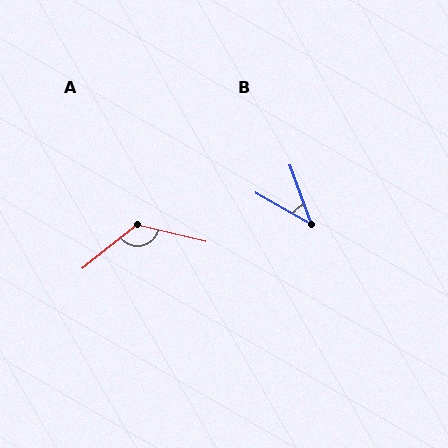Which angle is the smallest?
B, at approximately 40 degrees.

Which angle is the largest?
A, at approximately 128 degrees.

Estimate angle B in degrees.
Approximately 40 degrees.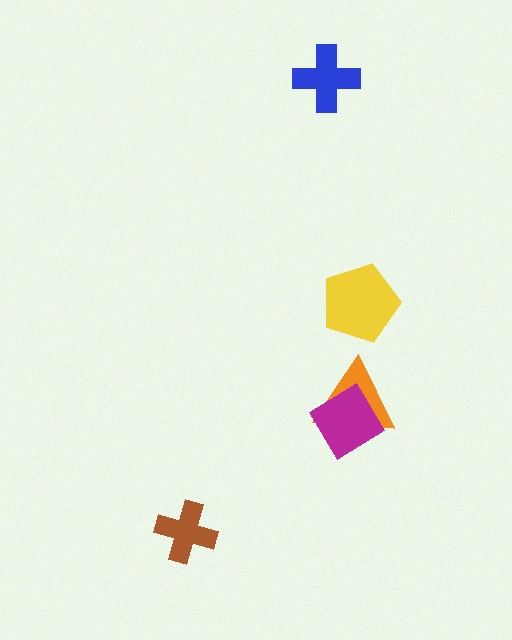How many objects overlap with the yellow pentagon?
0 objects overlap with the yellow pentagon.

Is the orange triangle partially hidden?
Yes, it is partially covered by another shape.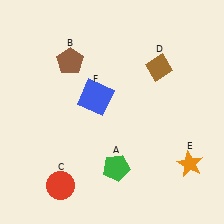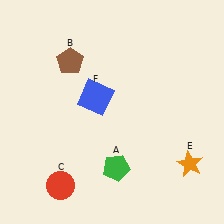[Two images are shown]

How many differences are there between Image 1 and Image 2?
There is 1 difference between the two images.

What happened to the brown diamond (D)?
The brown diamond (D) was removed in Image 2. It was in the top-right area of Image 1.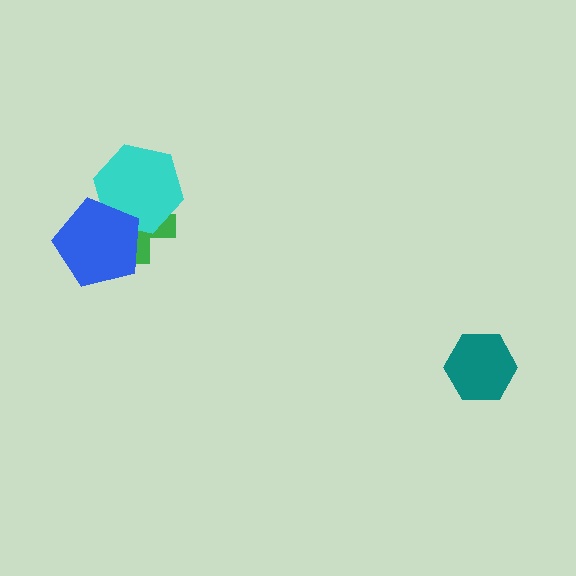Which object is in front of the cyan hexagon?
The blue pentagon is in front of the cyan hexagon.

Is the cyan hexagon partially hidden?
Yes, it is partially covered by another shape.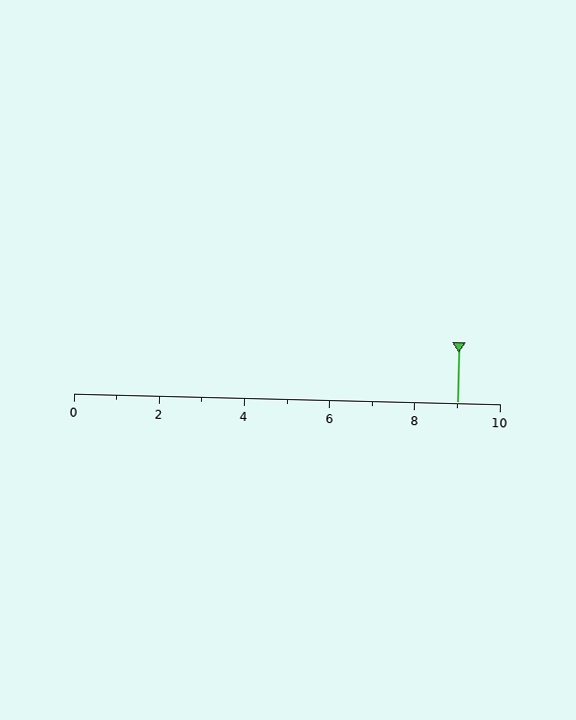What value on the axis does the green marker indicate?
The marker indicates approximately 9.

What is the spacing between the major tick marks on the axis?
The major ticks are spaced 2 apart.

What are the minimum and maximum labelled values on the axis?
The axis runs from 0 to 10.